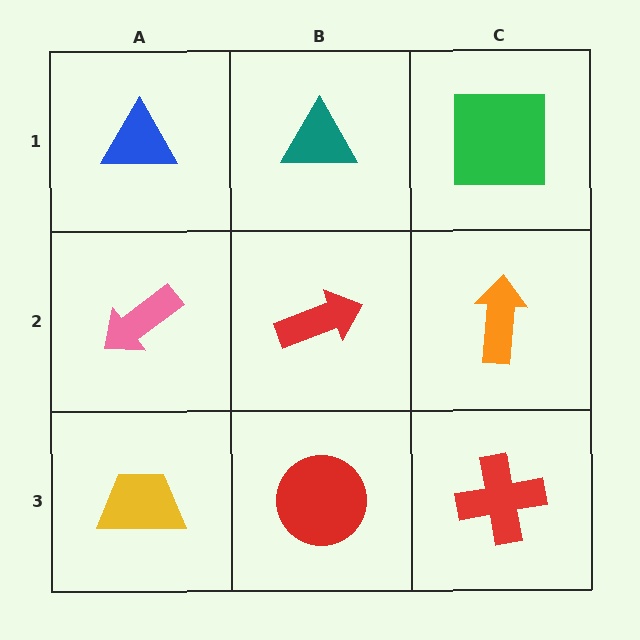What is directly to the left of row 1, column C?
A teal triangle.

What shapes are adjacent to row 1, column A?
A pink arrow (row 2, column A), a teal triangle (row 1, column B).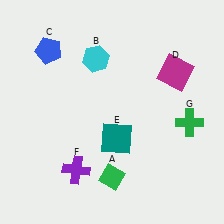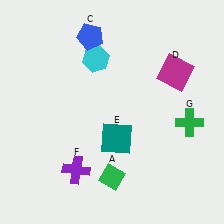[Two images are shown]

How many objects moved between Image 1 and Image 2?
1 object moved between the two images.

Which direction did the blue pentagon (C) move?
The blue pentagon (C) moved right.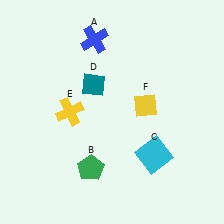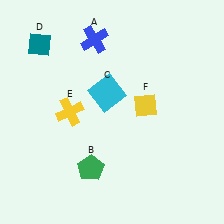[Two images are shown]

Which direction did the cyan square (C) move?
The cyan square (C) moved up.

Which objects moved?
The objects that moved are: the cyan square (C), the teal diamond (D).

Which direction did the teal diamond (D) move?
The teal diamond (D) moved left.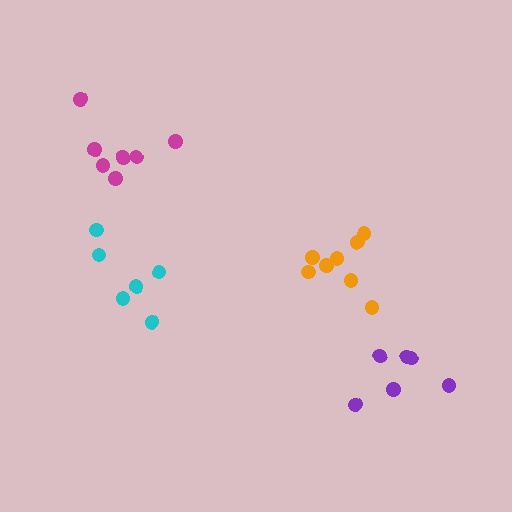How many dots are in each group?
Group 1: 6 dots, Group 2: 7 dots, Group 3: 8 dots, Group 4: 6 dots (27 total).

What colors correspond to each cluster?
The clusters are colored: purple, magenta, orange, cyan.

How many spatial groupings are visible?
There are 4 spatial groupings.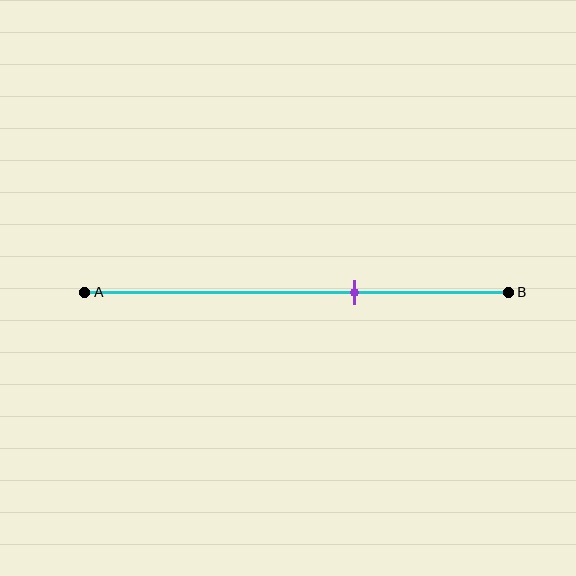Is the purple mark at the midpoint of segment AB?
No, the mark is at about 65% from A, not at the 50% midpoint.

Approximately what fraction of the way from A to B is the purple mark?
The purple mark is approximately 65% of the way from A to B.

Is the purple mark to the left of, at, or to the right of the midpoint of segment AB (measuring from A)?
The purple mark is to the right of the midpoint of segment AB.